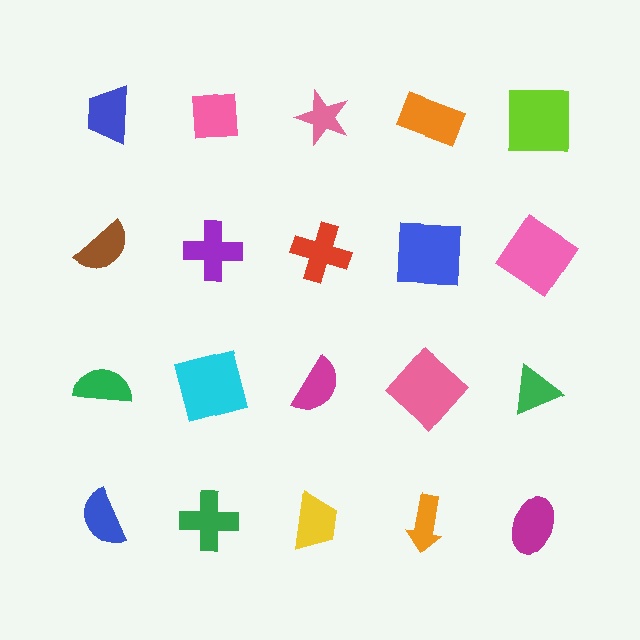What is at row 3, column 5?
A green triangle.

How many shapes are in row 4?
5 shapes.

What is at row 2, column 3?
A red cross.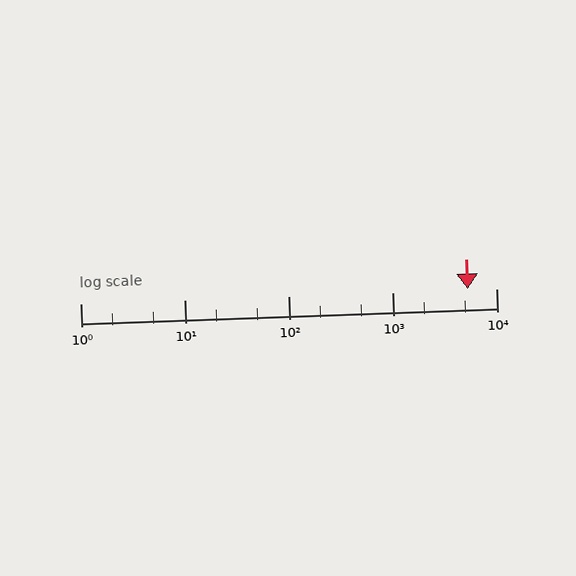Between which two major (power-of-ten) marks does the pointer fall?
The pointer is between 1000 and 10000.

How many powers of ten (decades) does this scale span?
The scale spans 4 decades, from 1 to 10000.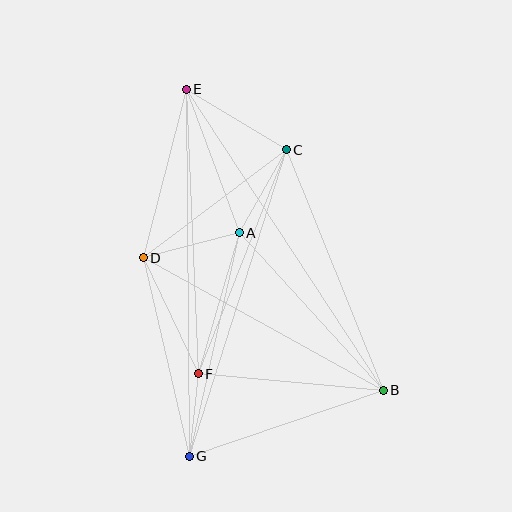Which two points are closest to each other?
Points F and G are closest to each other.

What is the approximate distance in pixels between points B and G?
The distance between B and G is approximately 205 pixels.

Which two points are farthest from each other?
Points E and G are farthest from each other.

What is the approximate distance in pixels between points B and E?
The distance between B and E is approximately 360 pixels.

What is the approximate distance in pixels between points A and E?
The distance between A and E is approximately 153 pixels.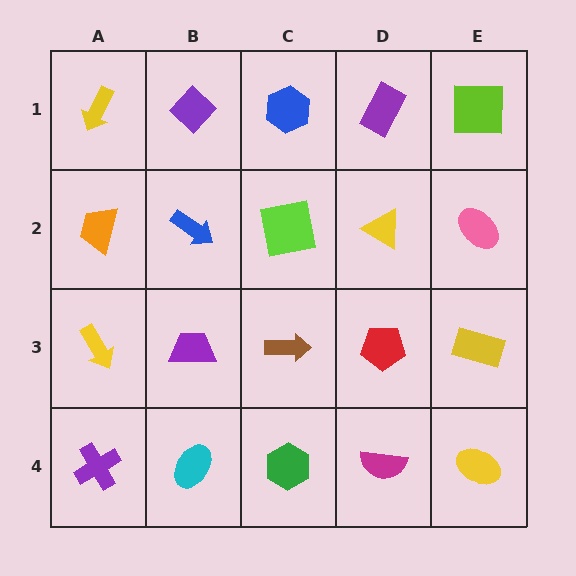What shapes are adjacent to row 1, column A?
An orange trapezoid (row 2, column A), a purple diamond (row 1, column B).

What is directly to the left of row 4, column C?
A cyan ellipse.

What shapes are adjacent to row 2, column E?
A lime square (row 1, column E), a yellow rectangle (row 3, column E), a yellow triangle (row 2, column D).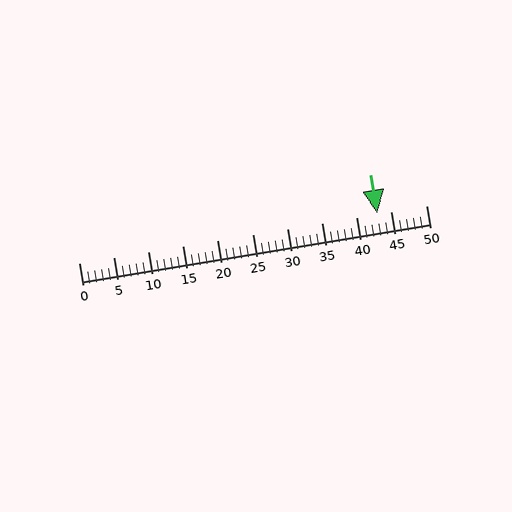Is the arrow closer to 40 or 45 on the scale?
The arrow is closer to 45.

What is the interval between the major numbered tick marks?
The major tick marks are spaced 5 units apart.